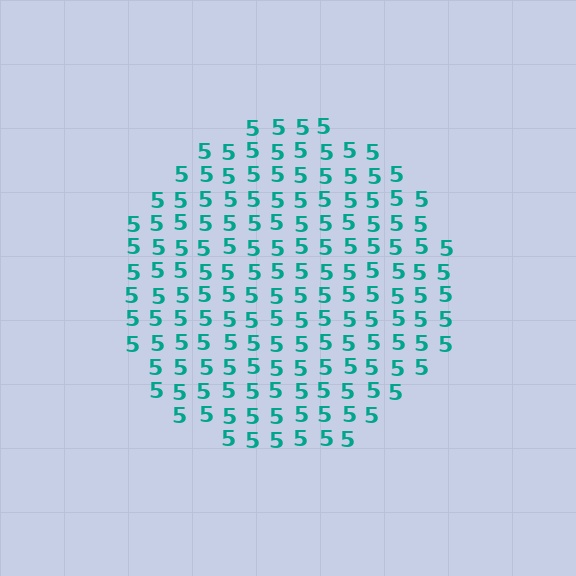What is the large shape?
The large shape is a circle.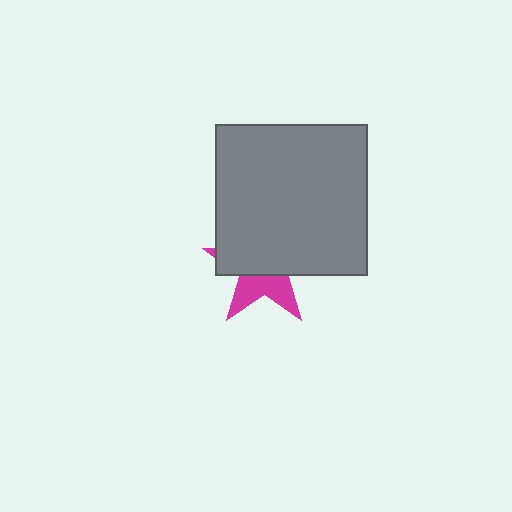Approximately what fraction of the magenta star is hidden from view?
Roughly 62% of the magenta star is hidden behind the gray square.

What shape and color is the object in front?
The object in front is a gray square.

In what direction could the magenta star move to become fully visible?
The magenta star could move down. That would shift it out from behind the gray square entirely.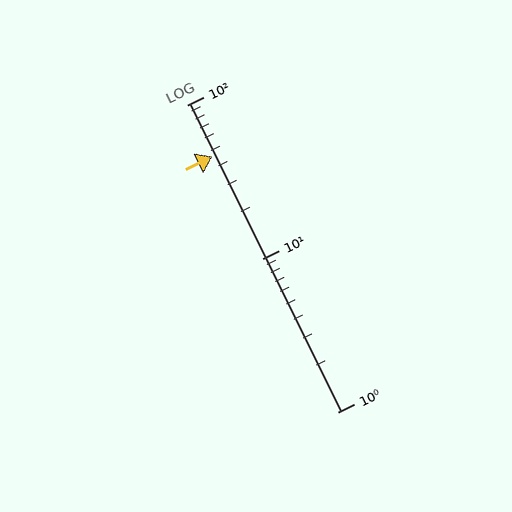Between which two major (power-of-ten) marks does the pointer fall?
The pointer is between 10 and 100.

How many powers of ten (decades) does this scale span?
The scale spans 2 decades, from 1 to 100.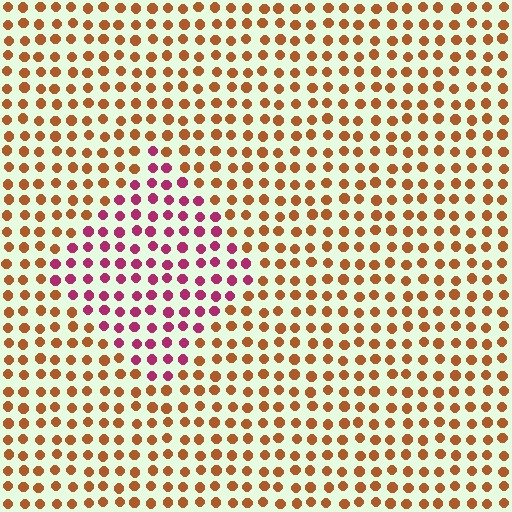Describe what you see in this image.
The image is filled with small brown elements in a uniform arrangement. A diamond-shaped region is visible where the elements are tinted to a slightly different hue, forming a subtle color boundary.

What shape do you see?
I see a diamond.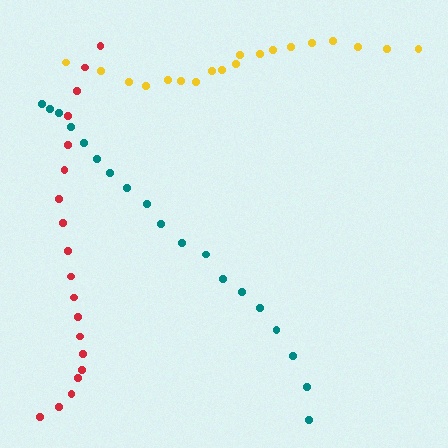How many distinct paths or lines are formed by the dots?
There are 3 distinct paths.